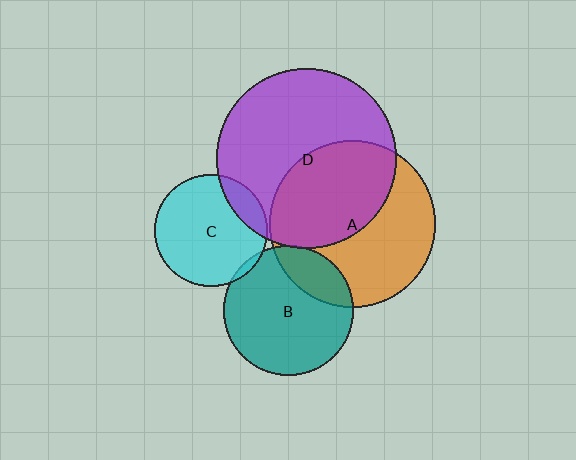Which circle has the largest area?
Circle D (purple).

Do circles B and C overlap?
Yes.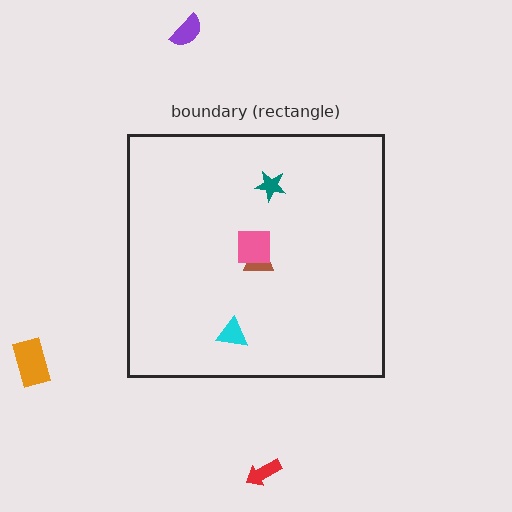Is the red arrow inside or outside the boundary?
Outside.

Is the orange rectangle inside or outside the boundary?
Outside.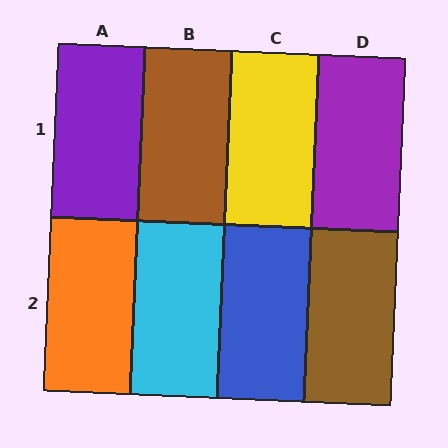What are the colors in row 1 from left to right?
Purple, brown, yellow, purple.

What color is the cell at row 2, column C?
Blue.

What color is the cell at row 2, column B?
Cyan.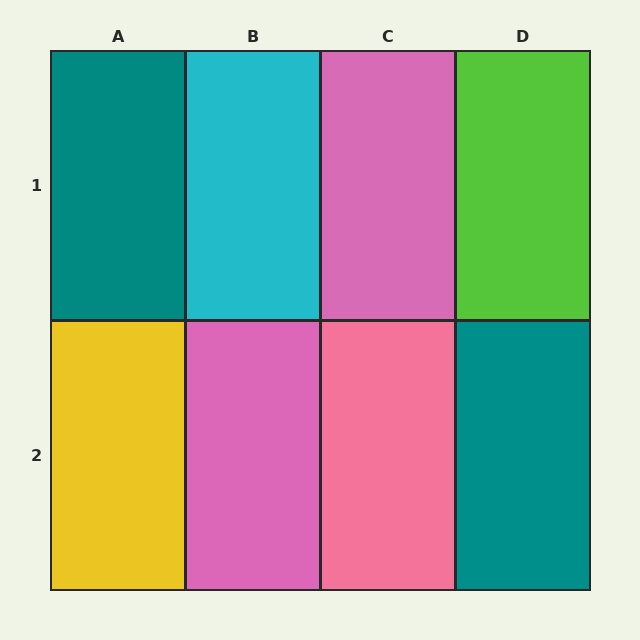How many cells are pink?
3 cells are pink.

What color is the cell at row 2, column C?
Pink.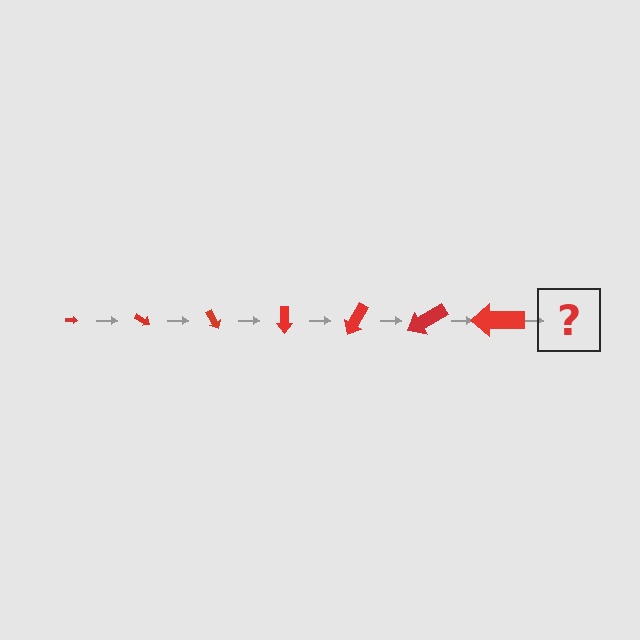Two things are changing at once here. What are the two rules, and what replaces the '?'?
The two rules are that the arrow grows larger each step and it rotates 30 degrees each step. The '?' should be an arrow, larger than the previous one and rotated 210 degrees from the start.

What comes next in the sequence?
The next element should be an arrow, larger than the previous one and rotated 210 degrees from the start.